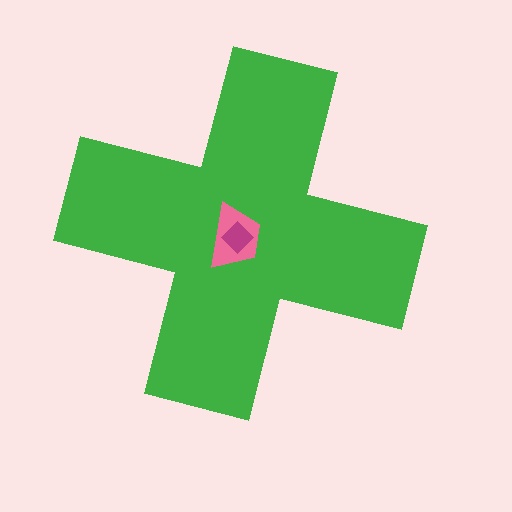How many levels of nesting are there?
3.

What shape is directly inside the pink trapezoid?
The magenta diamond.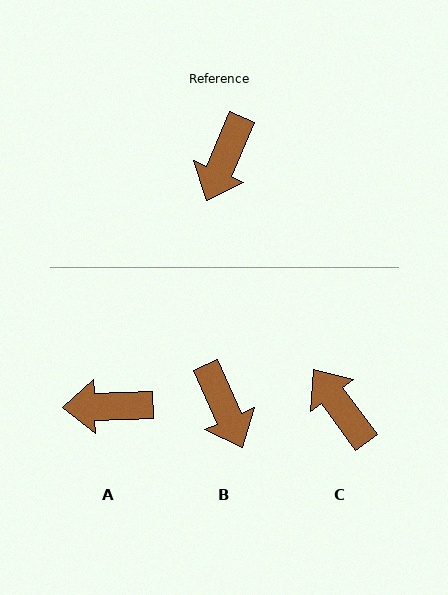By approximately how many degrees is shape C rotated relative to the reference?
Approximately 121 degrees clockwise.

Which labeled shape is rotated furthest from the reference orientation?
C, about 121 degrees away.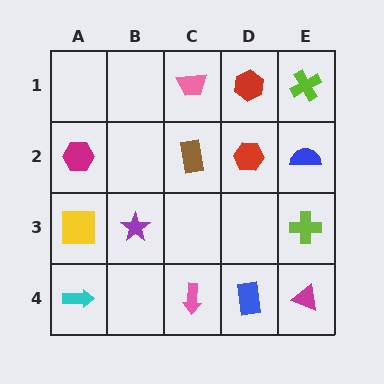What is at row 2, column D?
A red hexagon.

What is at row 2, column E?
A blue semicircle.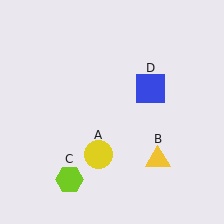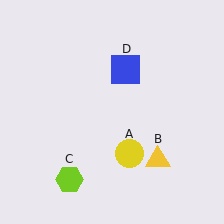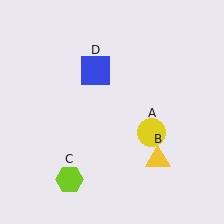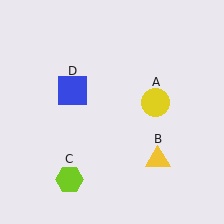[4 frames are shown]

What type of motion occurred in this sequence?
The yellow circle (object A), blue square (object D) rotated counterclockwise around the center of the scene.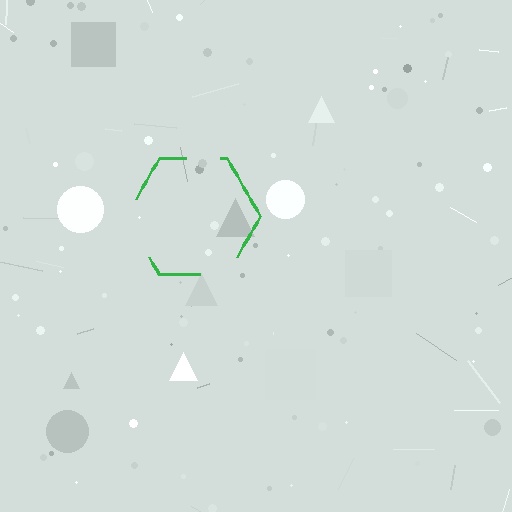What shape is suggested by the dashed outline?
The dashed outline suggests a hexagon.